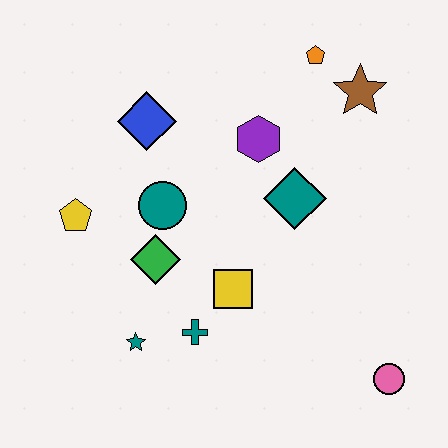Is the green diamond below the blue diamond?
Yes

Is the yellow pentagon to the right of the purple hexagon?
No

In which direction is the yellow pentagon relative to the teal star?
The yellow pentagon is above the teal star.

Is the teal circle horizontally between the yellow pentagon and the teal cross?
Yes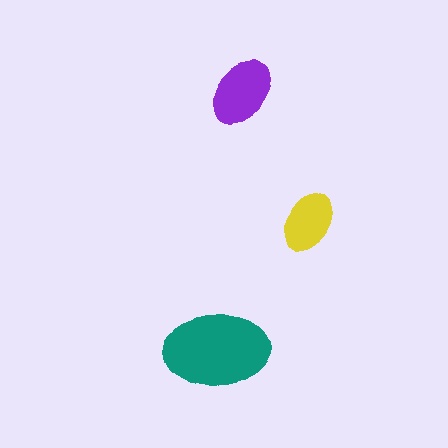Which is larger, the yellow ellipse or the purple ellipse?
The purple one.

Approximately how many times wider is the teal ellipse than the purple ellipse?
About 1.5 times wider.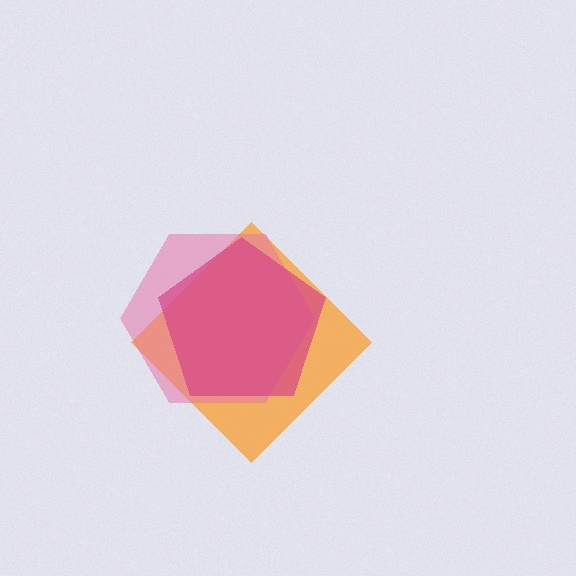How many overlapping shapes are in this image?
There are 3 overlapping shapes in the image.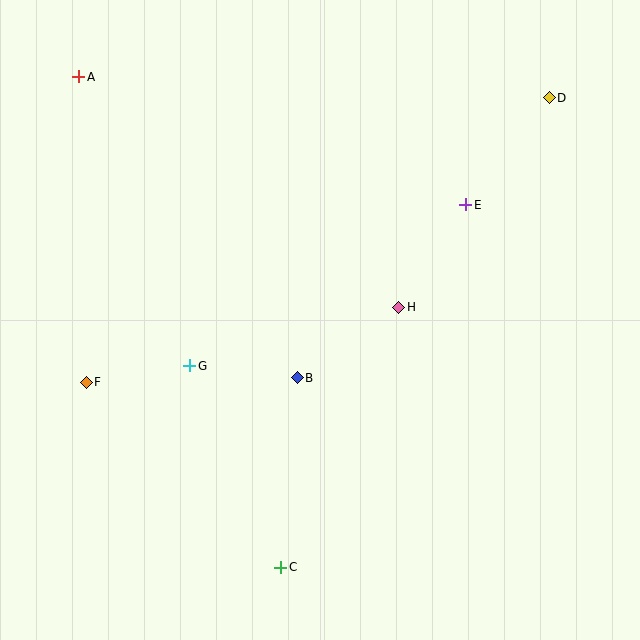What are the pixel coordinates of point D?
Point D is at (549, 98).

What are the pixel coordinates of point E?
Point E is at (466, 205).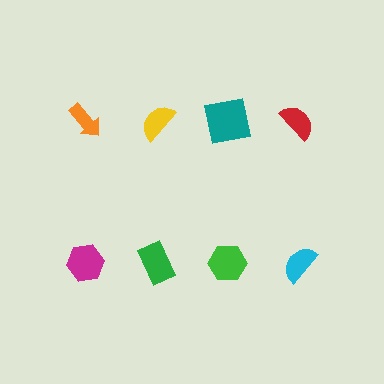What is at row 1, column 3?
A teal square.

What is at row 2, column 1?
A magenta hexagon.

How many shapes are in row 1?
4 shapes.